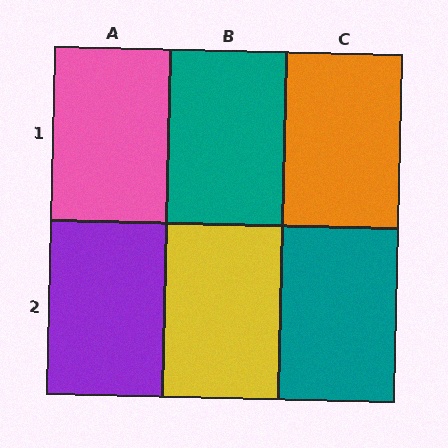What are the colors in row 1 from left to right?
Pink, teal, orange.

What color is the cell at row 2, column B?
Yellow.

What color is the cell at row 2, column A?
Purple.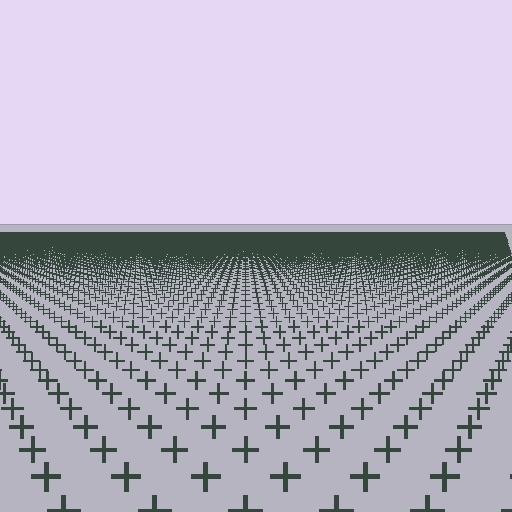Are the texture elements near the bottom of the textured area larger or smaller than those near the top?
Larger. Near the bottom, elements are closer to the viewer and appear at a bigger on-screen size.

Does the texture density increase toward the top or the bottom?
Density increases toward the top.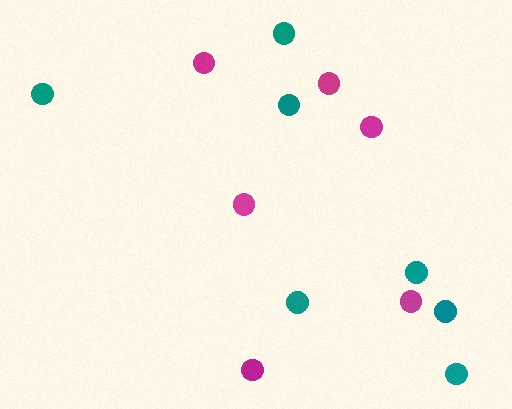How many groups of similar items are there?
There are 2 groups: one group of teal circles (7) and one group of magenta circles (6).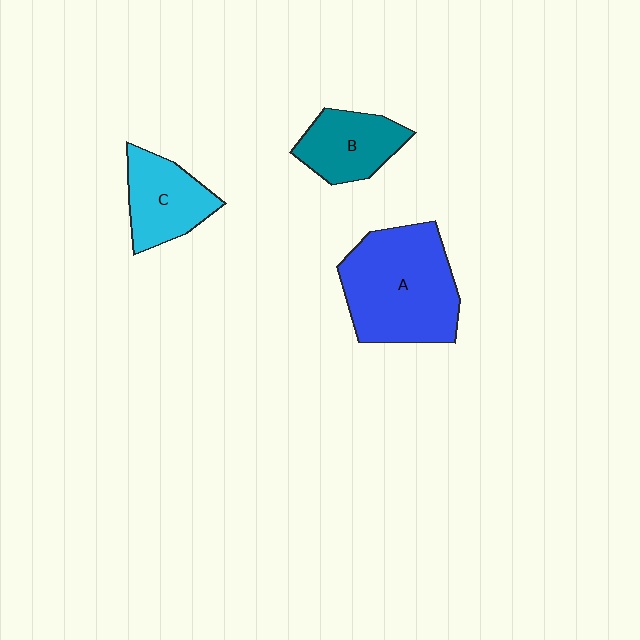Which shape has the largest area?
Shape A (blue).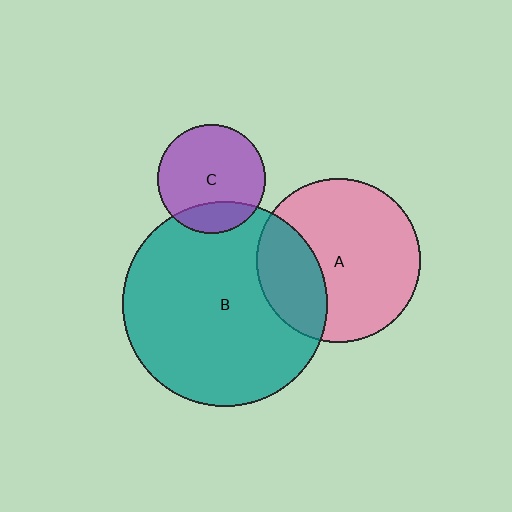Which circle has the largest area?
Circle B (teal).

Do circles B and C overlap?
Yes.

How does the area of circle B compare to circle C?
Approximately 3.6 times.